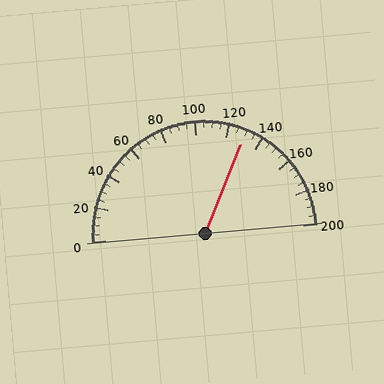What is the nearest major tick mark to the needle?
The nearest major tick mark is 120.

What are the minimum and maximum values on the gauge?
The gauge ranges from 0 to 200.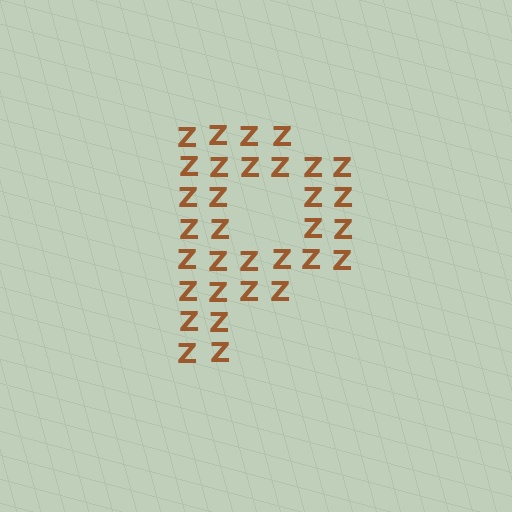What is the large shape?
The large shape is the letter P.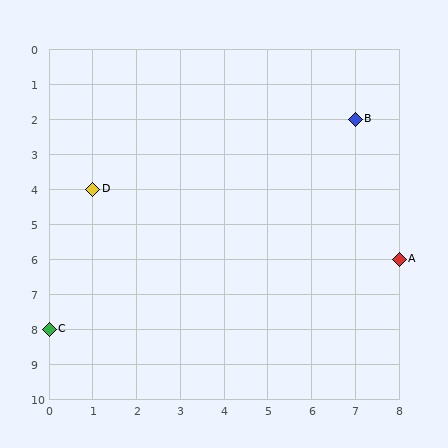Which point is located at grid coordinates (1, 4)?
Point D is at (1, 4).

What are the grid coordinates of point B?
Point B is at grid coordinates (7, 2).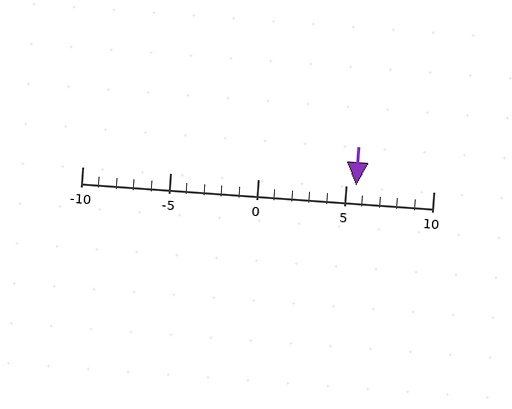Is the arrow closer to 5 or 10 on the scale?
The arrow is closer to 5.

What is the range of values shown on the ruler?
The ruler shows values from -10 to 10.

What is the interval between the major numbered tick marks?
The major tick marks are spaced 5 units apart.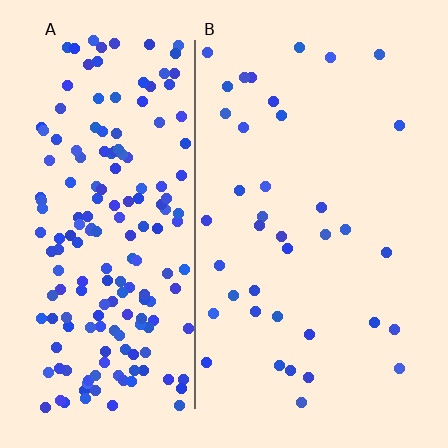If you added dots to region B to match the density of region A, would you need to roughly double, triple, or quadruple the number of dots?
Approximately quadruple.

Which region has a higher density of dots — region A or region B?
A (the left).